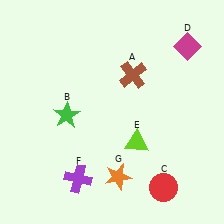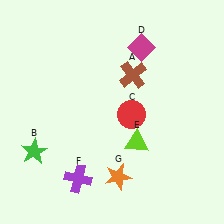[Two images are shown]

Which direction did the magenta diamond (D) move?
The magenta diamond (D) moved left.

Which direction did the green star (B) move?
The green star (B) moved down.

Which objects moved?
The objects that moved are: the green star (B), the red circle (C), the magenta diamond (D).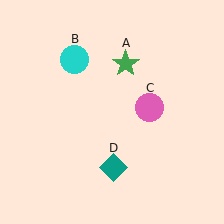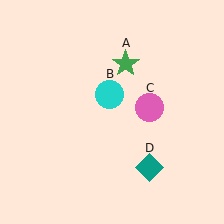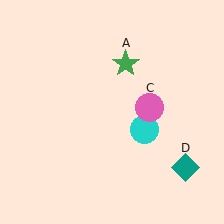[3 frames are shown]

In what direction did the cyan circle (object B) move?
The cyan circle (object B) moved down and to the right.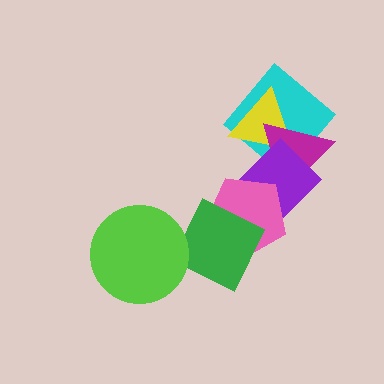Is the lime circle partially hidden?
No, no other shape covers it.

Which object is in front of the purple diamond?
The pink pentagon is in front of the purple diamond.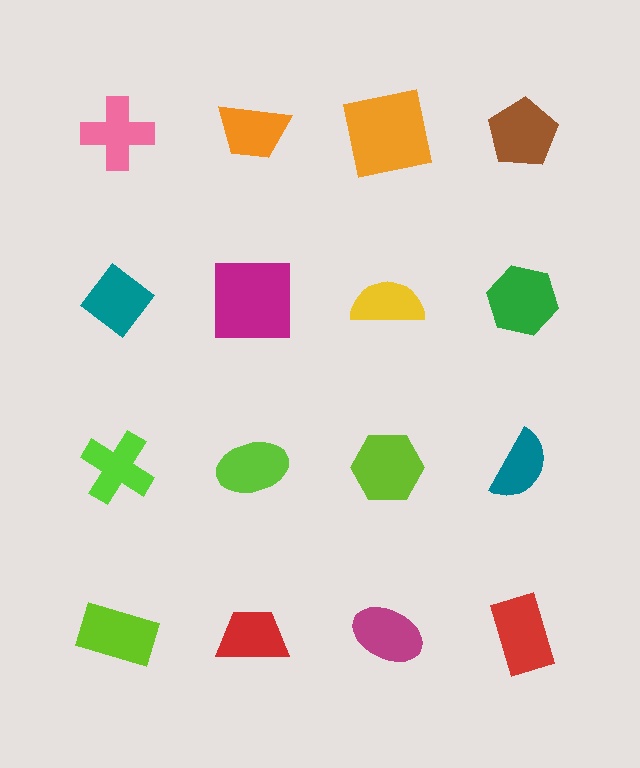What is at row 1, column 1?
A pink cross.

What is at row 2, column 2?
A magenta square.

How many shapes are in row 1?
4 shapes.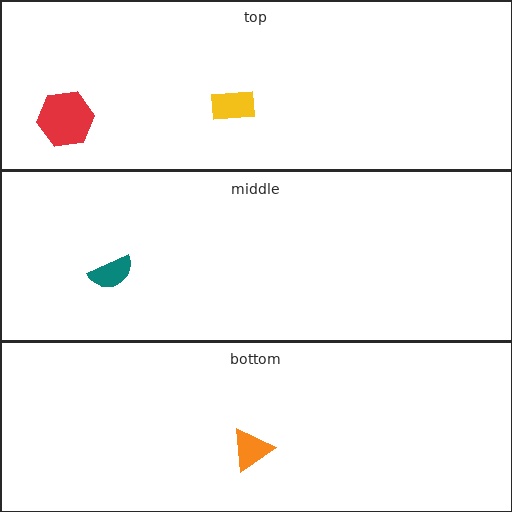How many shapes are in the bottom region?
1.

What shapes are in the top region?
The red hexagon, the yellow rectangle.